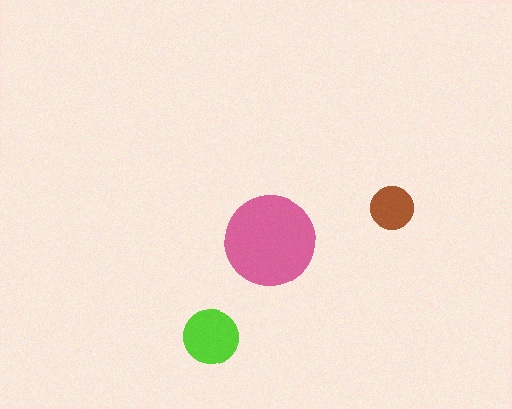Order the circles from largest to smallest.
the pink one, the lime one, the brown one.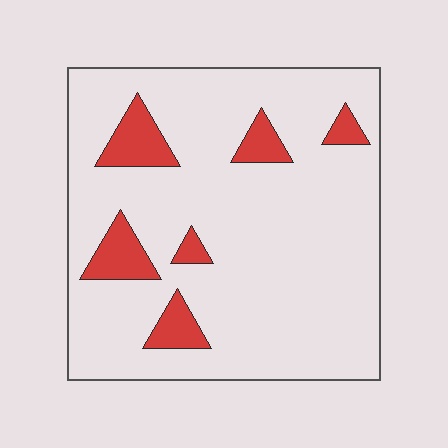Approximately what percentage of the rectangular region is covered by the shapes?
Approximately 10%.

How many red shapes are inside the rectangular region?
6.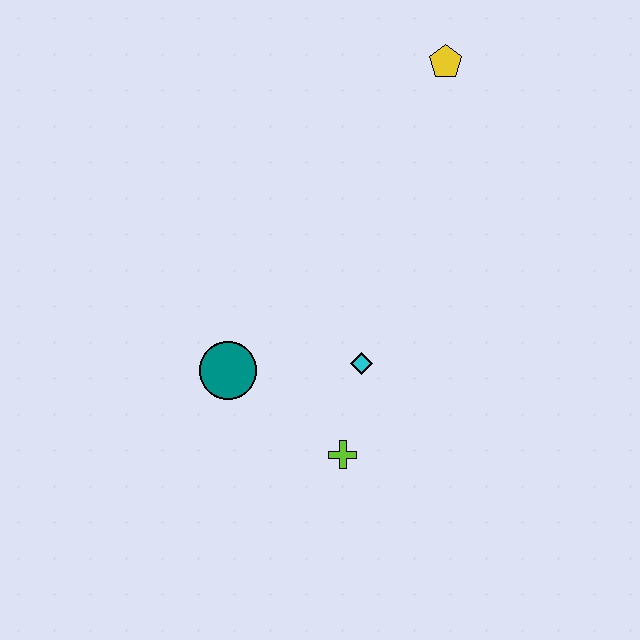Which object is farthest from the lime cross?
The yellow pentagon is farthest from the lime cross.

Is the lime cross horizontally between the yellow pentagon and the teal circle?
Yes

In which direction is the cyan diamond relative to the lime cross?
The cyan diamond is above the lime cross.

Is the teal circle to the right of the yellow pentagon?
No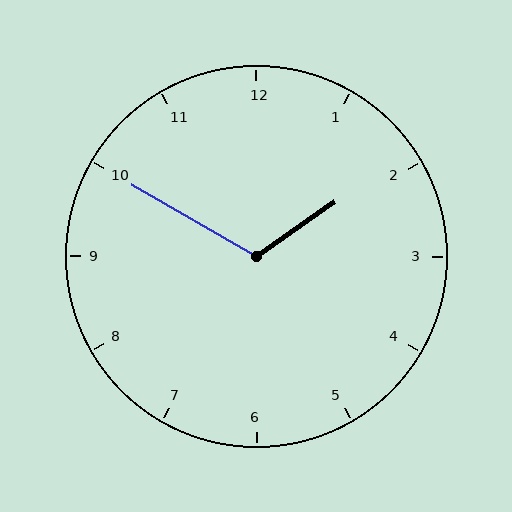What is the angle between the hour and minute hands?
Approximately 115 degrees.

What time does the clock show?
1:50.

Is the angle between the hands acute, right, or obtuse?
It is obtuse.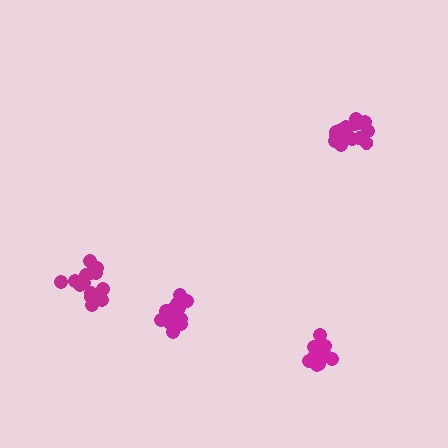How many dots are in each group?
Group 1: 16 dots, Group 2: 14 dots, Group 3: 17 dots, Group 4: 18 dots (65 total).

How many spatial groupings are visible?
There are 4 spatial groupings.